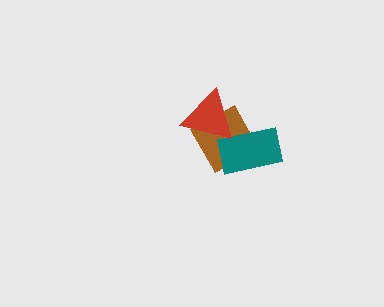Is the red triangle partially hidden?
No, no other shape covers it.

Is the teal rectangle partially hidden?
Yes, it is partially covered by another shape.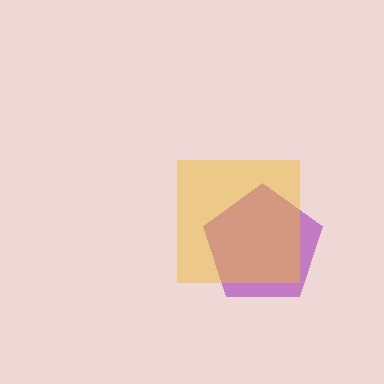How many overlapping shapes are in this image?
There are 2 overlapping shapes in the image.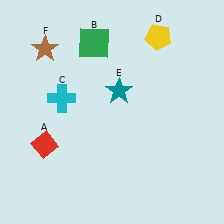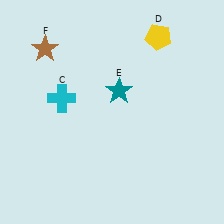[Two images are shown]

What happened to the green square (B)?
The green square (B) was removed in Image 2. It was in the top-left area of Image 1.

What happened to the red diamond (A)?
The red diamond (A) was removed in Image 2. It was in the bottom-left area of Image 1.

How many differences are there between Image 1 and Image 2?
There are 2 differences between the two images.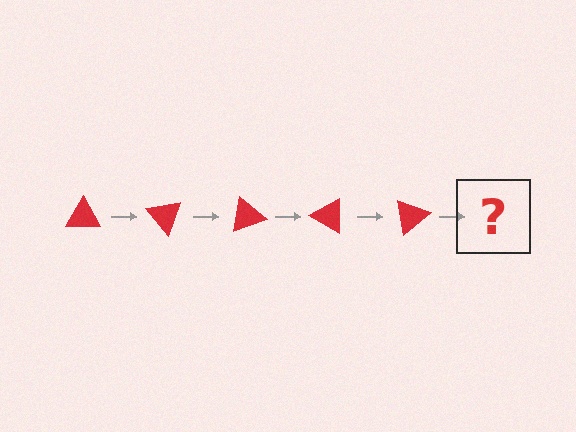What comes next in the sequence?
The next element should be a red triangle rotated 250 degrees.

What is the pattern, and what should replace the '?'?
The pattern is that the triangle rotates 50 degrees each step. The '?' should be a red triangle rotated 250 degrees.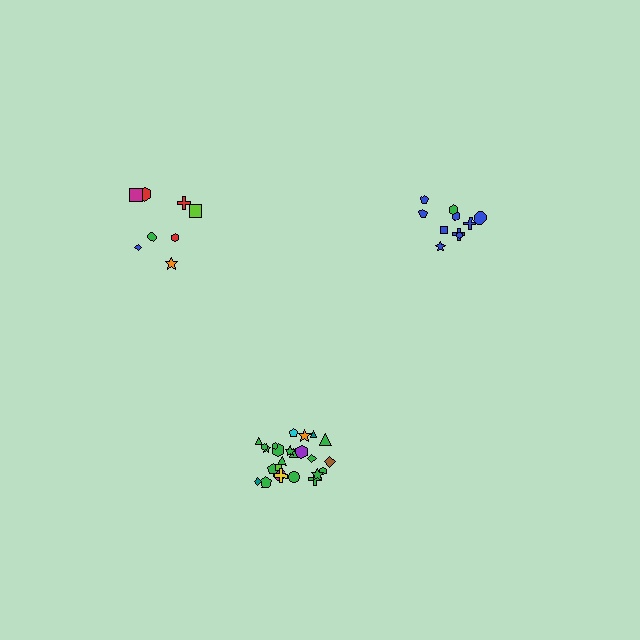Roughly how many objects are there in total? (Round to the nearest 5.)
Roughly 45 objects in total.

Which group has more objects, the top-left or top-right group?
The top-right group.